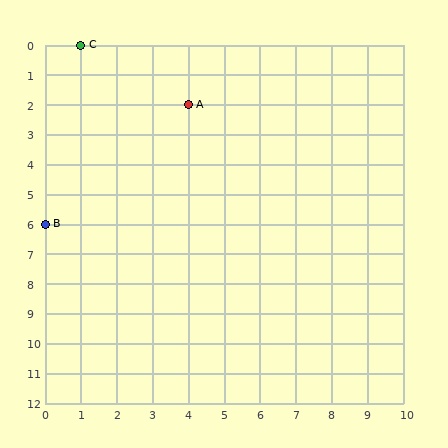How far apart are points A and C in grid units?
Points A and C are 3 columns and 2 rows apart (about 3.6 grid units diagonally).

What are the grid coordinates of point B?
Point B is at grid coordinates (0, 6).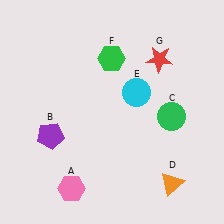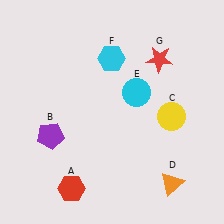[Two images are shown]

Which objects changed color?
A changed from pink to red. C changed from green to yellow. F changed from green to cyan.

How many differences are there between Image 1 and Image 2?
There are 3 differences between the two images.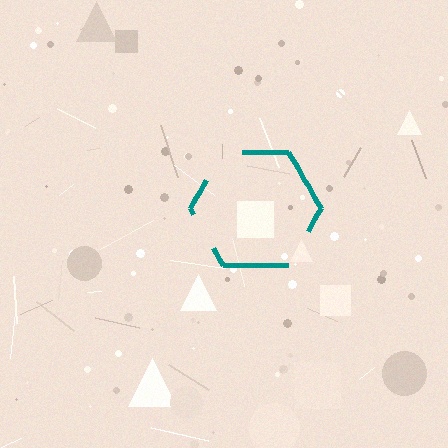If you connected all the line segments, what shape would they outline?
They would outline a hexagon.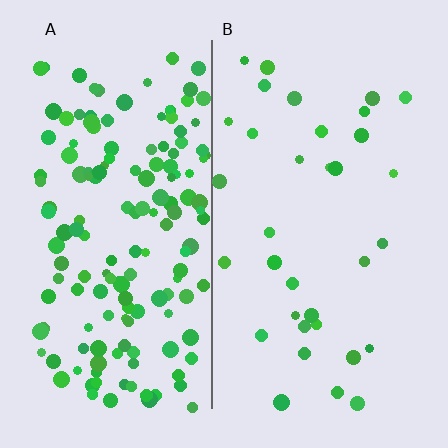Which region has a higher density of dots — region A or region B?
A (the left).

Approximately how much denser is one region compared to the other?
Approximately 4.5× — region A over region B.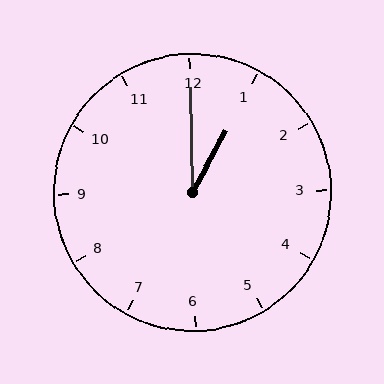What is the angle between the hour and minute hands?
Approximately 30 degrees.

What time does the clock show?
1:00.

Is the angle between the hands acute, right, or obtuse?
It is acute.